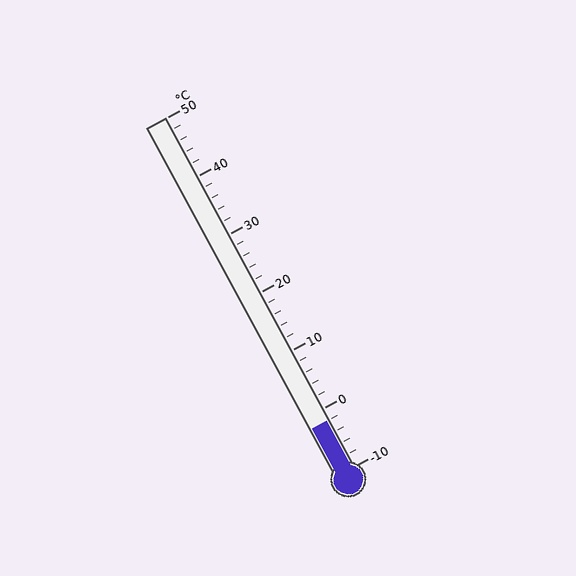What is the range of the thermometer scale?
The thermometer scale ranges from -10°C to 50°C.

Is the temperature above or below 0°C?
The temperature is below 0°C.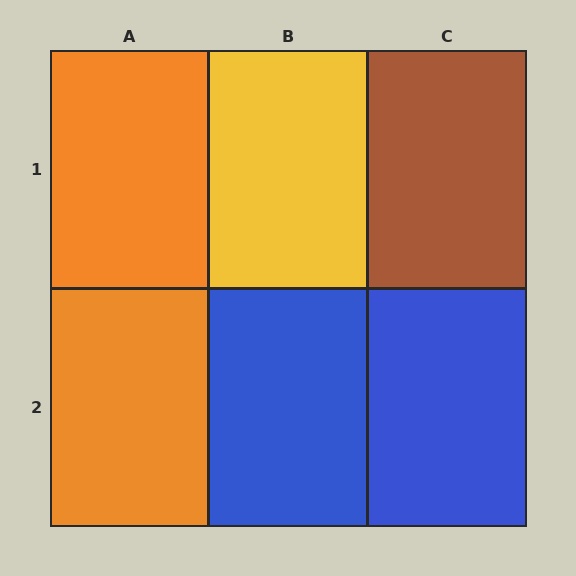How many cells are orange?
2 cells are orange.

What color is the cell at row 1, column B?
Yellow.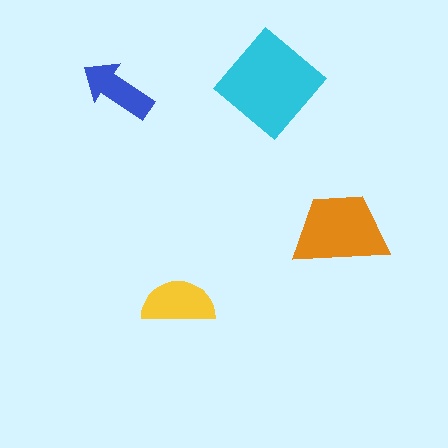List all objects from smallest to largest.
The blue arrow, the yellow semicircle, the orange trapezoid, the cyan diamond.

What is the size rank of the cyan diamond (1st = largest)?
1st.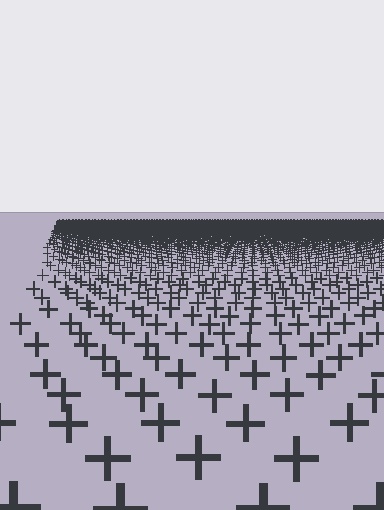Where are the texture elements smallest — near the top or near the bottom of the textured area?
Near the top.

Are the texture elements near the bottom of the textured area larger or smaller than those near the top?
Larger. Near the bottom, elements are closer to the viewer and appear at a bigger on-screen size.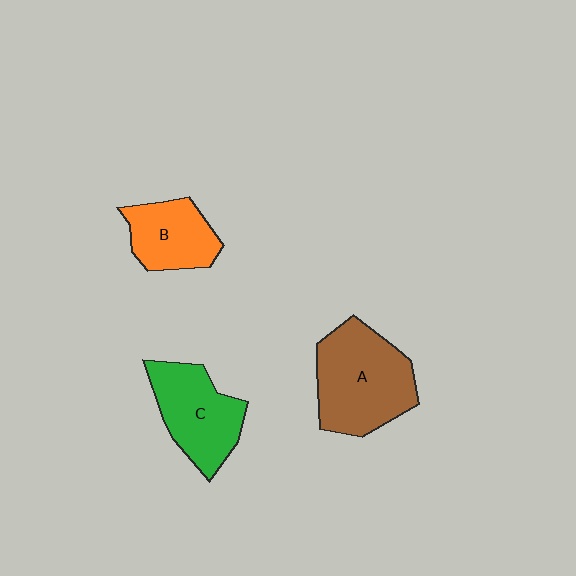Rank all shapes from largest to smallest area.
From largest to smallest: A (brown), C (green), B (orange).